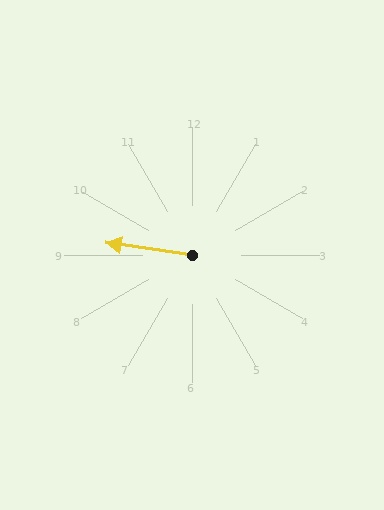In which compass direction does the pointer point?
West.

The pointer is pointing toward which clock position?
Roughly 9 o'clock.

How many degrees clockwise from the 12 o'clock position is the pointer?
Approximately 278 degrees.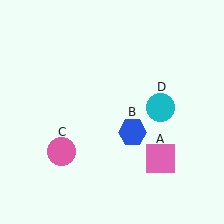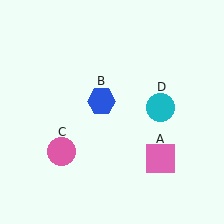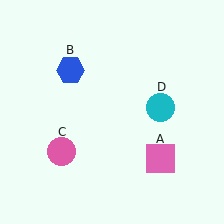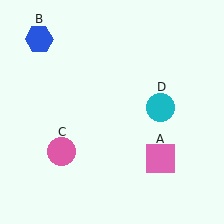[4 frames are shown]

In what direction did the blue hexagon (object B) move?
The blue hexagon (object B) moved up and to the left.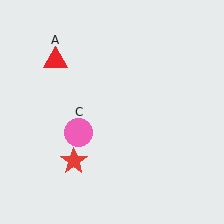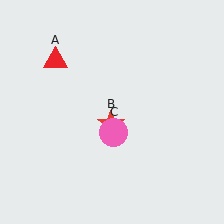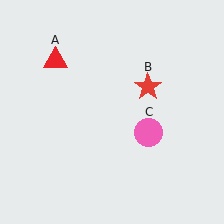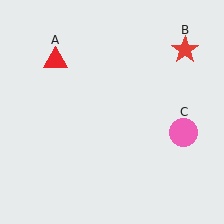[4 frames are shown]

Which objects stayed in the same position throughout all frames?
Red triangle (object A) remained stationary.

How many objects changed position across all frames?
2 objects changed position: red star (object B), pink circle (object C).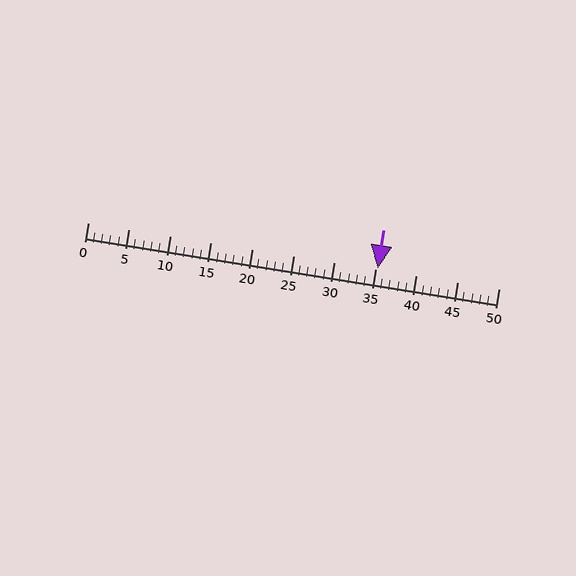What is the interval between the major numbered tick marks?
The major tick marks are spaced 5 units apart.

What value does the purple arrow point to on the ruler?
The purple arrow points to approximately 35.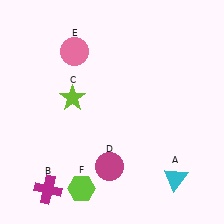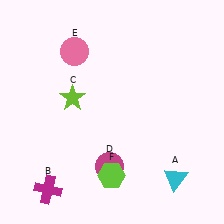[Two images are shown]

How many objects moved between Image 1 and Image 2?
1 object moved between the two images.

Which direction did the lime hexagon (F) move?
The lime hexagon (F) moved right.